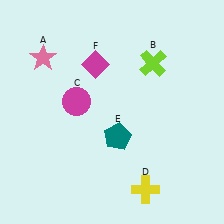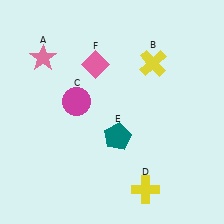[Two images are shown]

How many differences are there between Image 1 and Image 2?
There are 2 differences between the two images.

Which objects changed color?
B changed from lime to yellow. F changed from magenta to pink.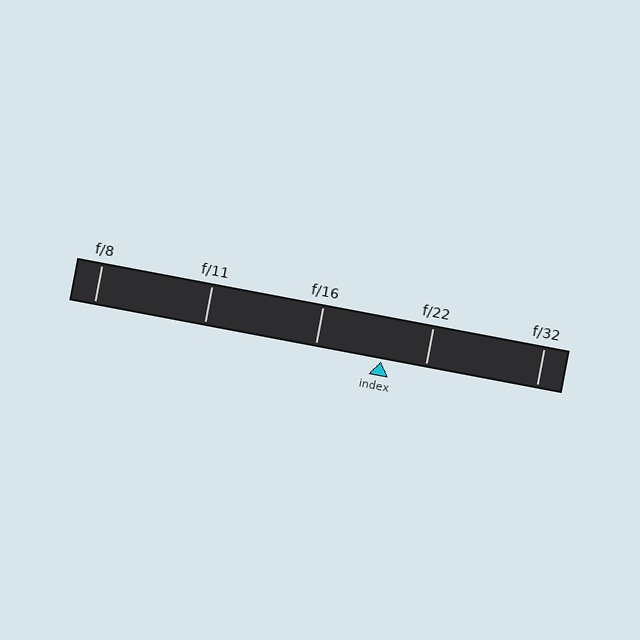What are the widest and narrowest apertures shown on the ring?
The widest aperture shown is f/8 and the narrowest is f/32.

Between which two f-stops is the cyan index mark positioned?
The index mark is between f/16 and f/22.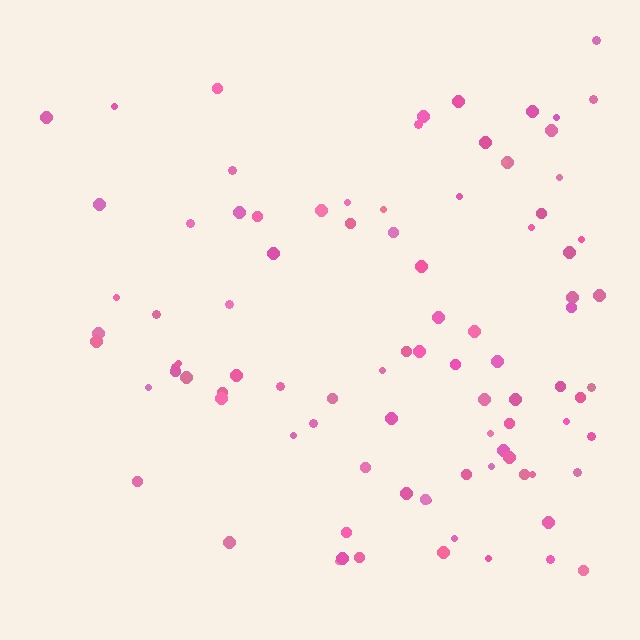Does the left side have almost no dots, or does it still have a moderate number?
Still a moderate number, just noticeably fewer than the right.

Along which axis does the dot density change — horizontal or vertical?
Horizontal.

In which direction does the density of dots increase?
From left to right, with the right side densest.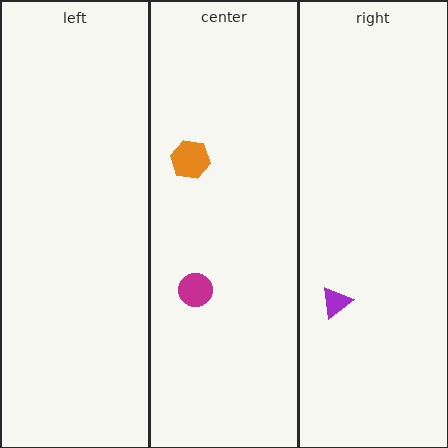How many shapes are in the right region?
1.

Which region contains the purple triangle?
The right region.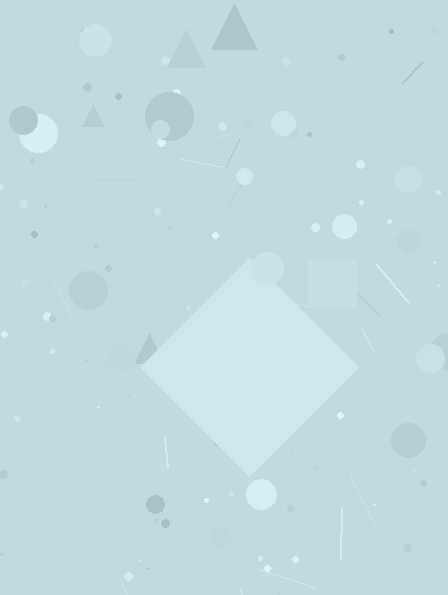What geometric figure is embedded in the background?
A diamond is embedded in the background.